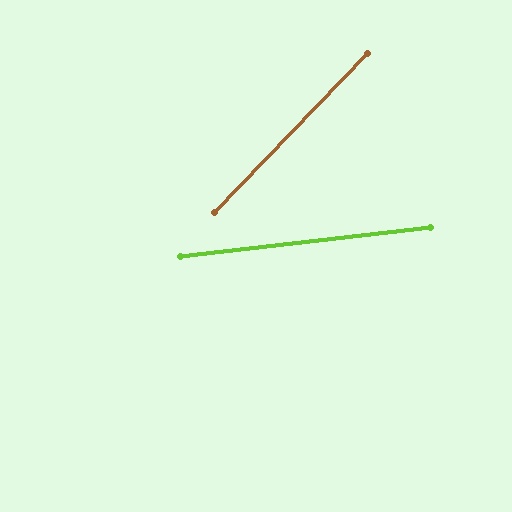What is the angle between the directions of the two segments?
Approximately 39 degrees.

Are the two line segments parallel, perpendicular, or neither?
Neither parallel nor perpendicular — they differ by about 39°.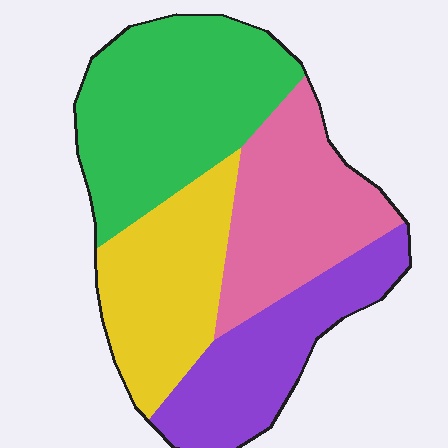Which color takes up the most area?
Green, at roughly 35%.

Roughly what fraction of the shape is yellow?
Yellow covers 22% of the shape.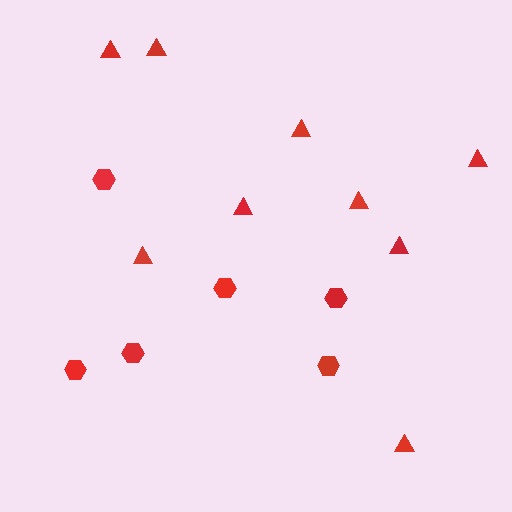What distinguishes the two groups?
There are 2 groups: one group of triangles (9) and one group of hexagons (6).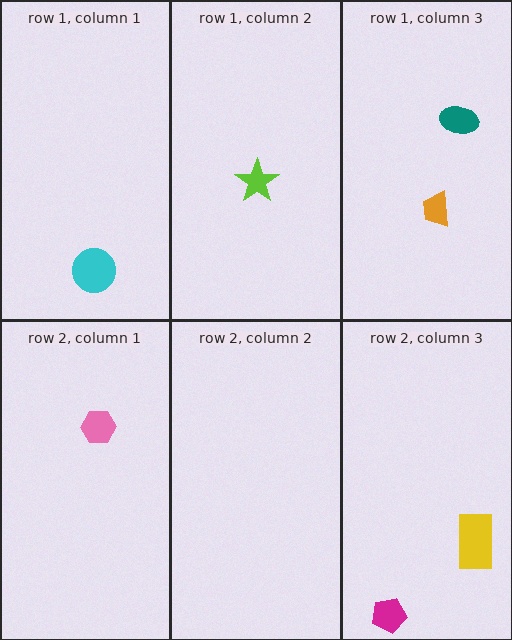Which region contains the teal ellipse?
The row 1, column 3 region.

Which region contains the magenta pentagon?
The row 2, column 3 region.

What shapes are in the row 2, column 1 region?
The pink hexagon.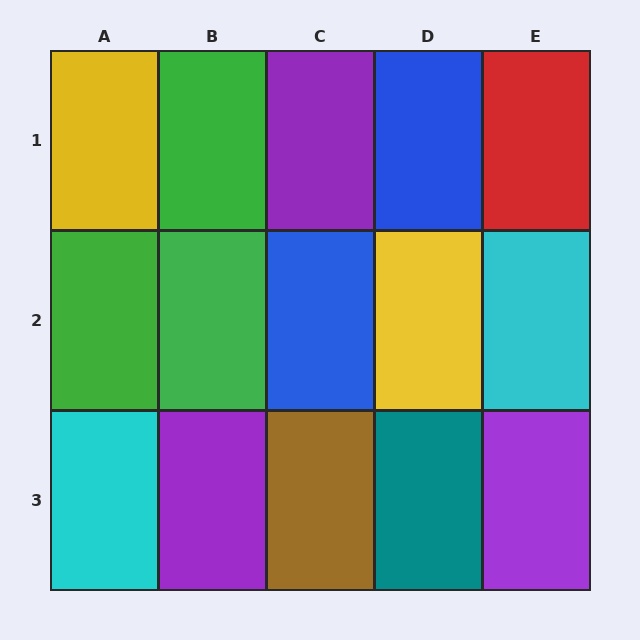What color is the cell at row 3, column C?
Brown.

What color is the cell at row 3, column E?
Purple.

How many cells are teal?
1 cell is teal.